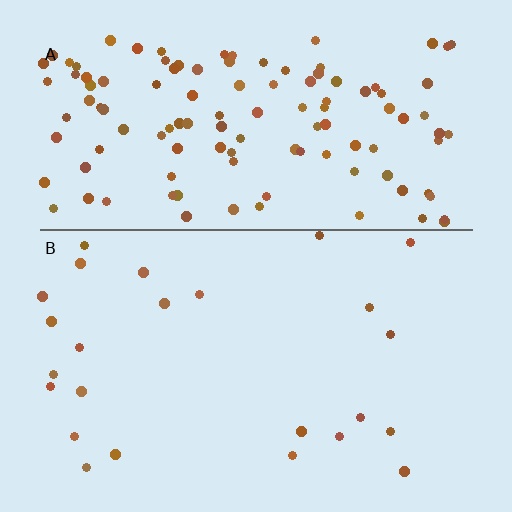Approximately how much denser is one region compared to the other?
Approximately 5.0× — region A over region B.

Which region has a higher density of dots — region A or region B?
A (the top).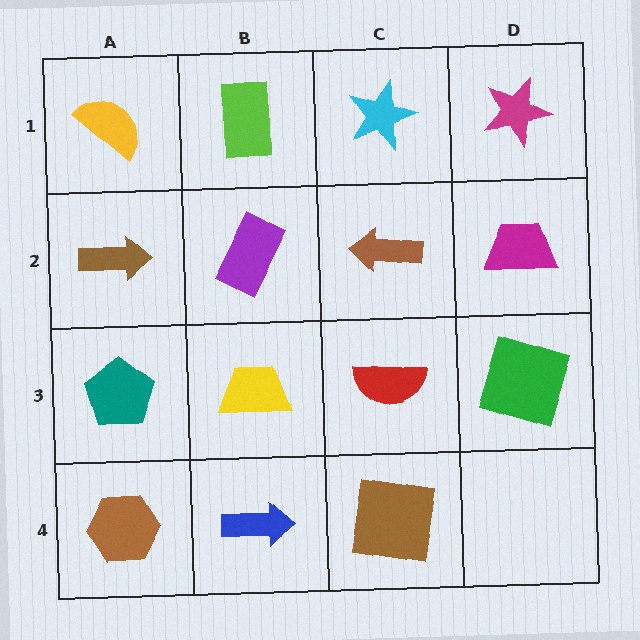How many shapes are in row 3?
4 shapes.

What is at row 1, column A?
A yellow semicircle.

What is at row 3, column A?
A teal pentagon.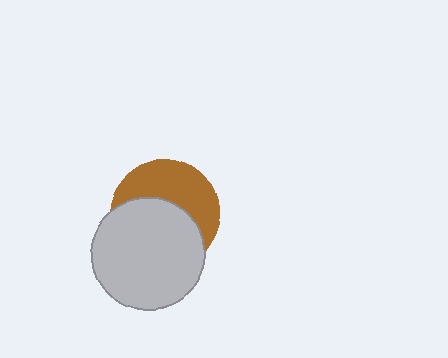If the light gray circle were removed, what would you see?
You would see the complete brown circle.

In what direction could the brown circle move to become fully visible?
The brown circle could move up. That would shift it out from behind the light gray circle entirely.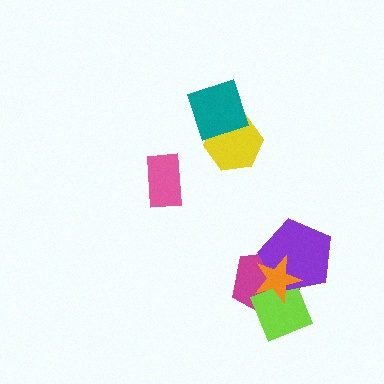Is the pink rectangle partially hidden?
No, no other shape covers it.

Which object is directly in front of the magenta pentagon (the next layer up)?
The lime diamond is directly in front of the magenta pentagon.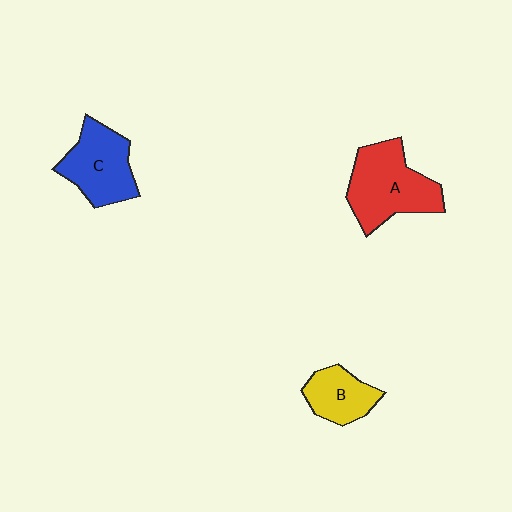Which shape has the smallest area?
Shape B (yellow).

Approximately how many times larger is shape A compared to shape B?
Approximately 1.8 times.